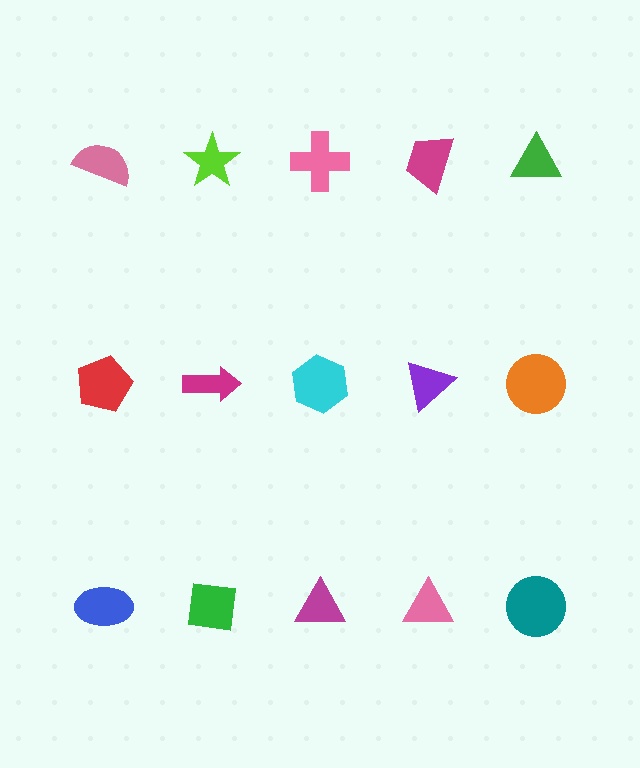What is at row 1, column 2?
A lime star.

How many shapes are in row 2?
5 shapes.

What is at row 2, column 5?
An orange circle.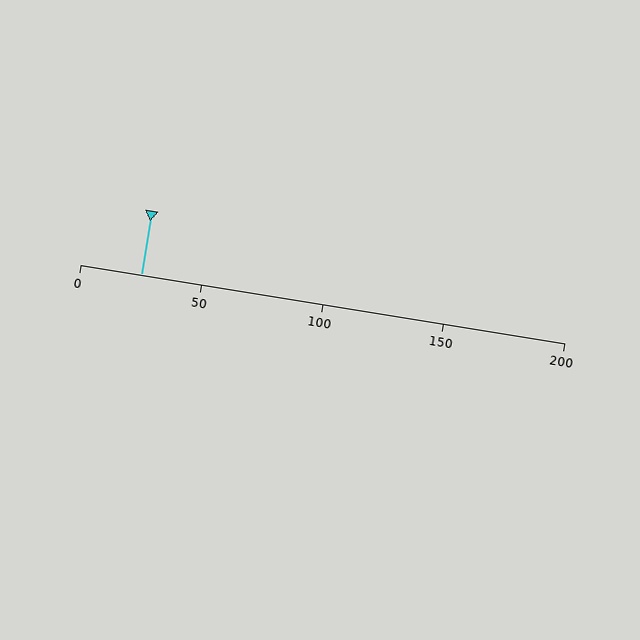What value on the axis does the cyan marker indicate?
The marker indicates approximately 25.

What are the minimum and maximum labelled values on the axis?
The axis runs from 0 to 200.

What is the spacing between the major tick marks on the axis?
The major ticks are spaced 50 apart.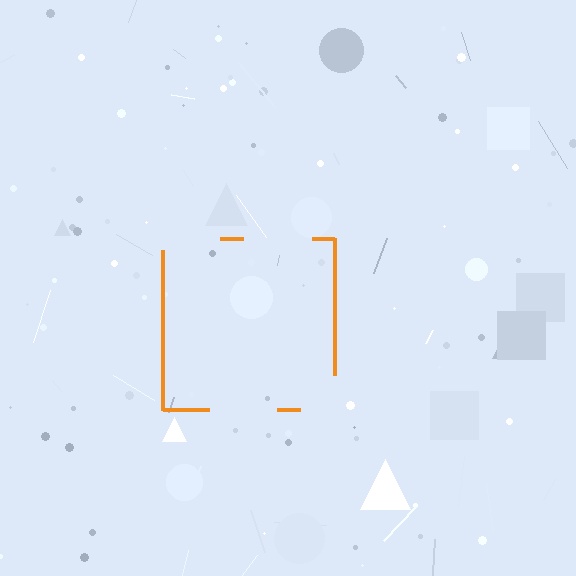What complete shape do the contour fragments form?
The contour fragments form a square.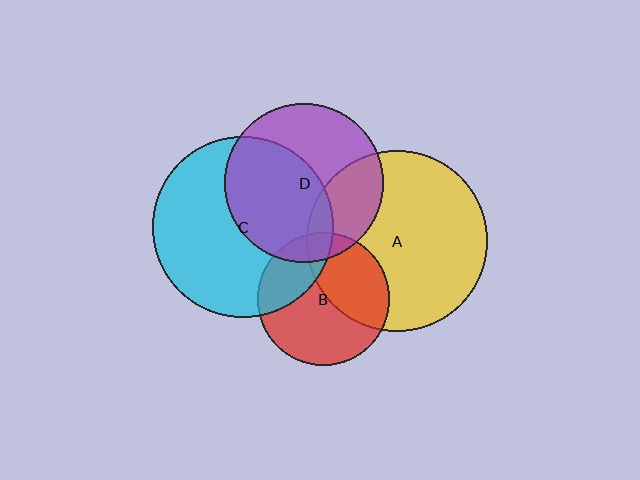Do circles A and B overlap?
Yes.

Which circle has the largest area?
Circle C (cyan).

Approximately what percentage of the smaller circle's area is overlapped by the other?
Approximately 40%.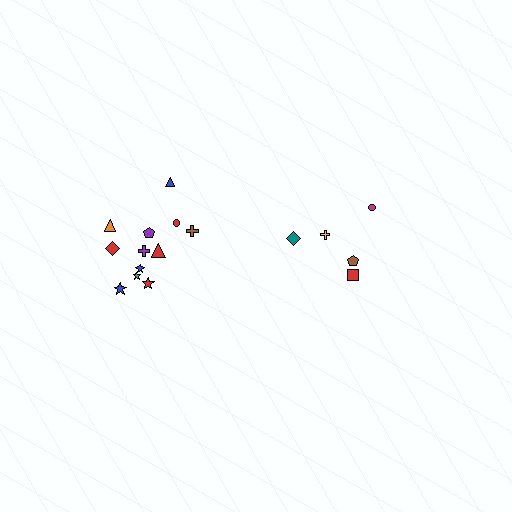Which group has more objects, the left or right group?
The left group.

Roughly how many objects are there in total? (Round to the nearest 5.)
Roughly 15 objects in total.